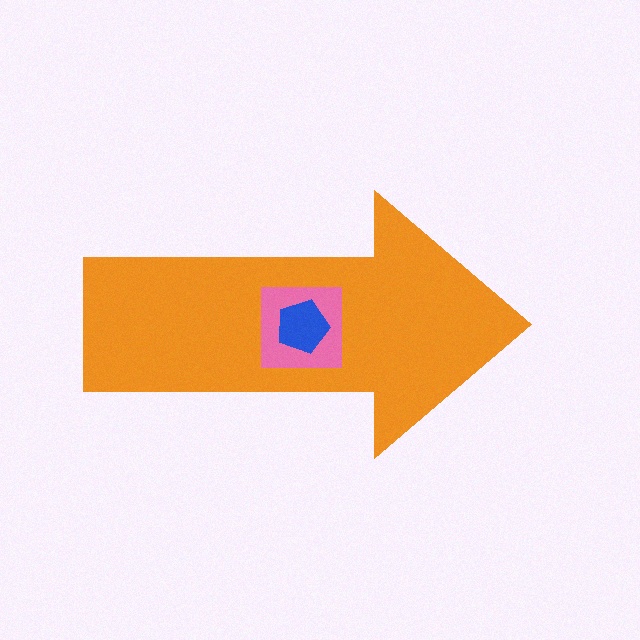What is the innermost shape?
The blue pentagon.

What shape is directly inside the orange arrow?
The pink square.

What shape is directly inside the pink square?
The blue pentagon.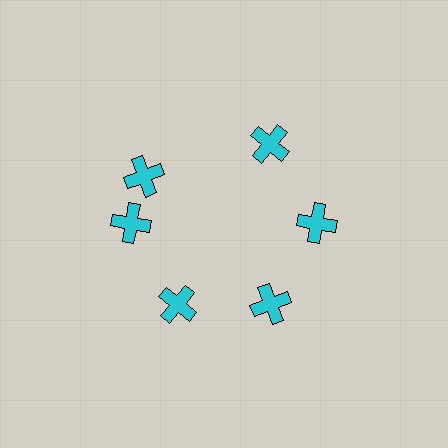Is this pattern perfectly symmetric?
No. The 6 cyan crosses are arranged in a ring, but one element near the 11 o'clock position is rotated out of alignment along the ring, breaking the 6-fold rotational symmetry.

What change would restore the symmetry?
The symmetry would be restored by rotating it back into even spacing with its neighbors so that all 6 crosses sit at equal angles and equal distance from the center.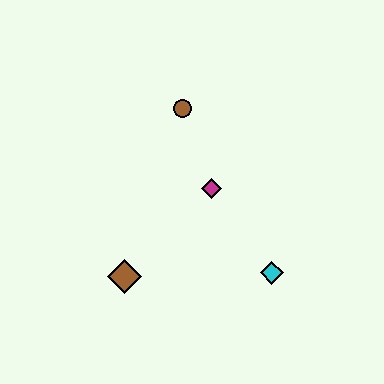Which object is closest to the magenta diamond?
The brown circle is closest to the magenta diamond.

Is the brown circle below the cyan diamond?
No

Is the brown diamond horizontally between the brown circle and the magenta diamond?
No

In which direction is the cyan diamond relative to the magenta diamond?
The cyan diamond is below the magenta diamond.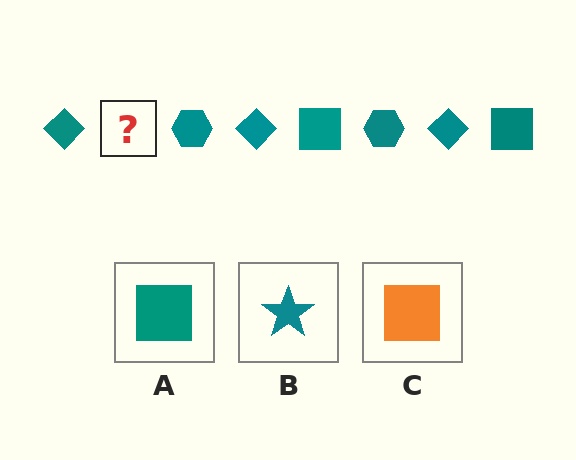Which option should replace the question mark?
Option A.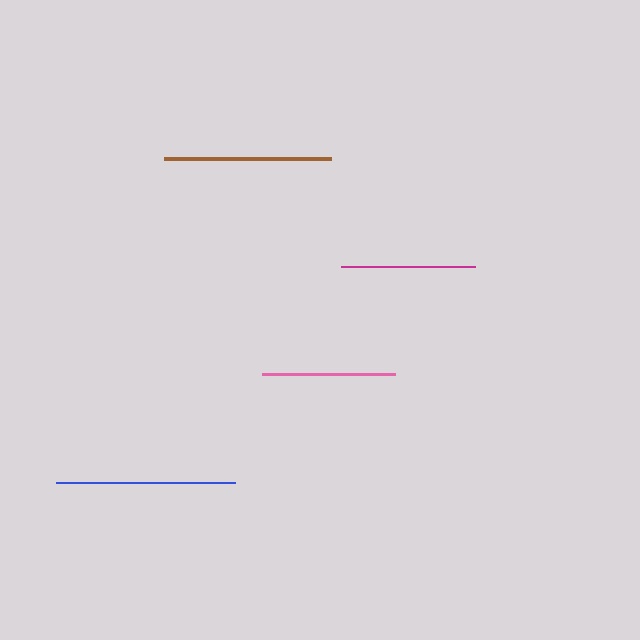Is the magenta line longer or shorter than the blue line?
The blue line is longer than the magenta line.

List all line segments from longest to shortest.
From longest to shortest: blue, brown, magenta, pink.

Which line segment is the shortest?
The pink line is the shortest at approximately 133 pixels.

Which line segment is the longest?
The blue line is the longest at approximately 179 pixels.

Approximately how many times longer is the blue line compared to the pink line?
The blue line is approximately 1.3 times the length of the pink line.